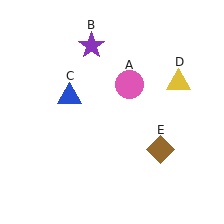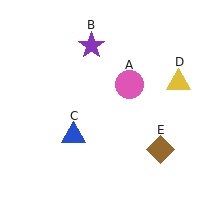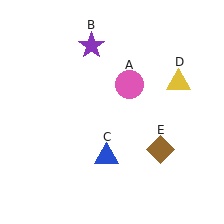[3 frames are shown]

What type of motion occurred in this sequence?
The blue triangle (object C) rotated counterclockwise around the center of the scene.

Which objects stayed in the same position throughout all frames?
Pink circle (object A) and purple star (object B) and yellow triangle (object D) and brown diamond (object E) remained stationary.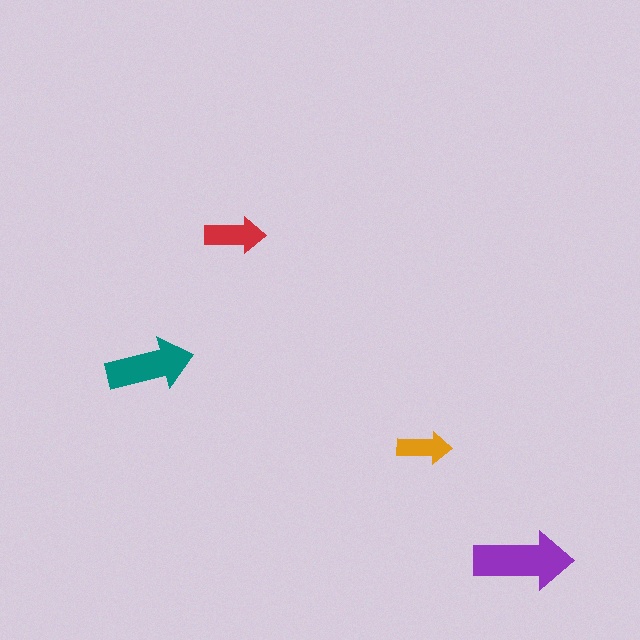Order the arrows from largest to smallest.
the purple one, the teal one, the red one, the orange one.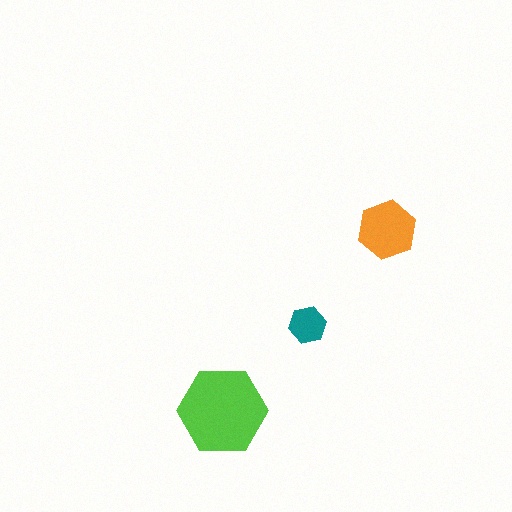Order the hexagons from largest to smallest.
the lime one, the orange one, the teal one.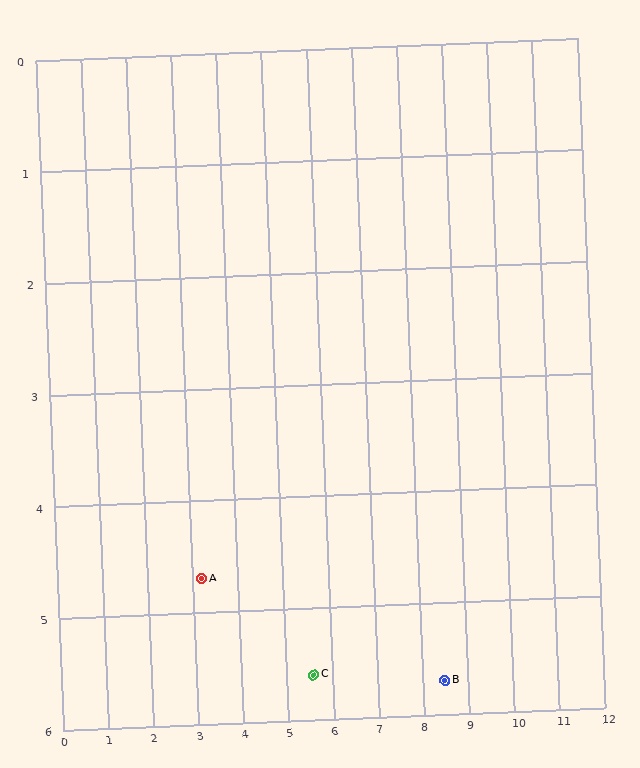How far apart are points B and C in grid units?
Points B and C are about 2.9 grid units apart.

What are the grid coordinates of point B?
Point B is at approximately (8.5, 5.7).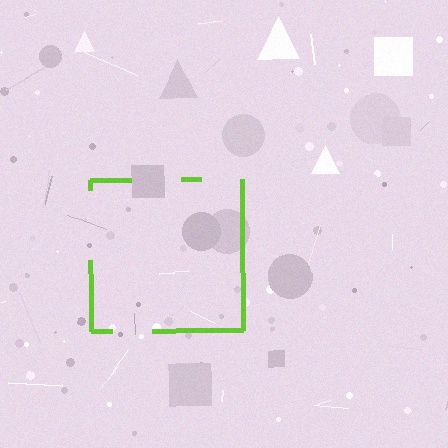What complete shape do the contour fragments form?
The contour fragments form a square.